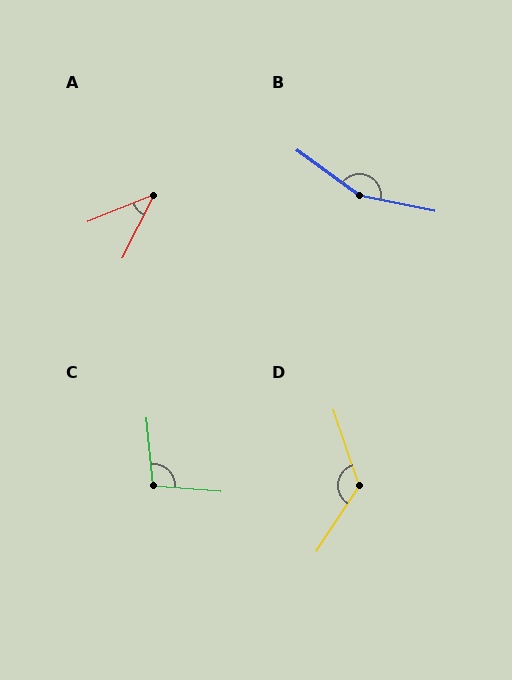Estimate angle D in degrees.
Approximately 128 degrees.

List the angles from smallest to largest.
A (41°), C (99°), D (128°), B (155°).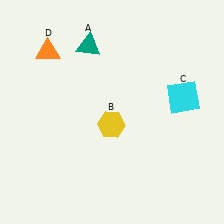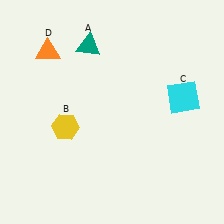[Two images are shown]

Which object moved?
The yellow hexagon (B) moved left.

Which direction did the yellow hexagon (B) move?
The yellow hexagon (B) moved left.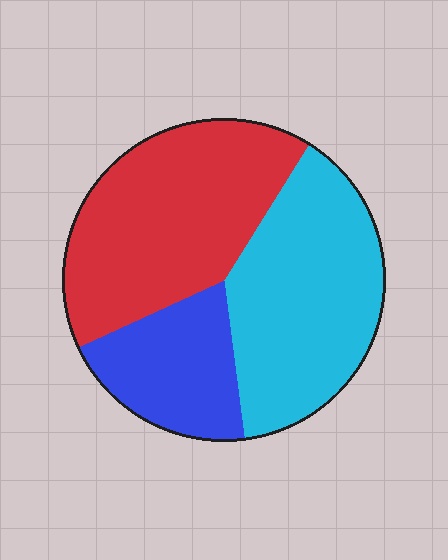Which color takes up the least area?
Blue, at roughly 20%.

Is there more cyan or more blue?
Cyan.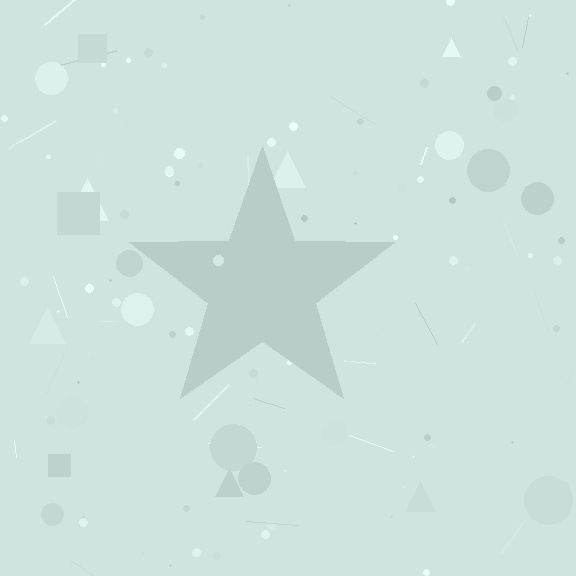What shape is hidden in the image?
A star is hidden in the image.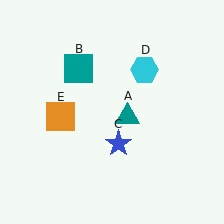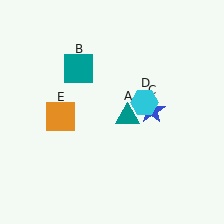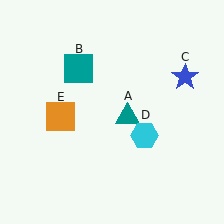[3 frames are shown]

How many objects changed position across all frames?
2 objects changed position: blue star (object C), cyan hexagon (object D).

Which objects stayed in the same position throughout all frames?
Teal triangle (object A) and teal square (object B) and orange square (object E) remained stationary.